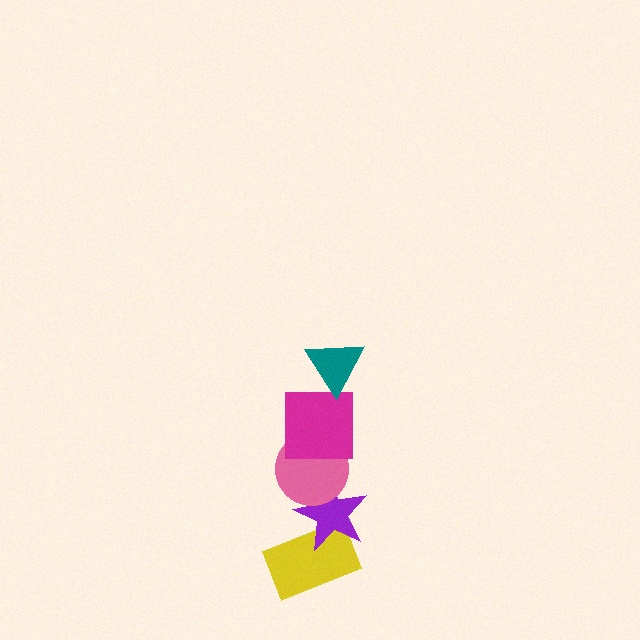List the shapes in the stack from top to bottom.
From top to bottom: the teal triangle, the magenta square, the pink circle, the purple star, the yellow rectangle.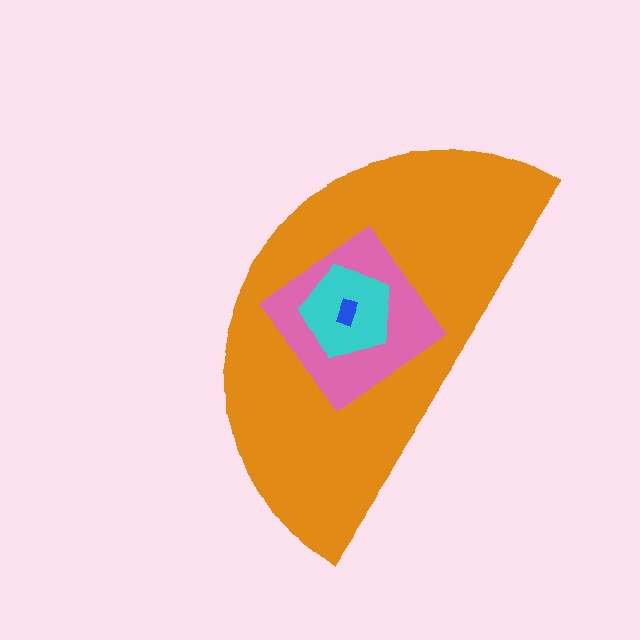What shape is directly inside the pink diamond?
The cyan pentagon.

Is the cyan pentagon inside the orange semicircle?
Yes.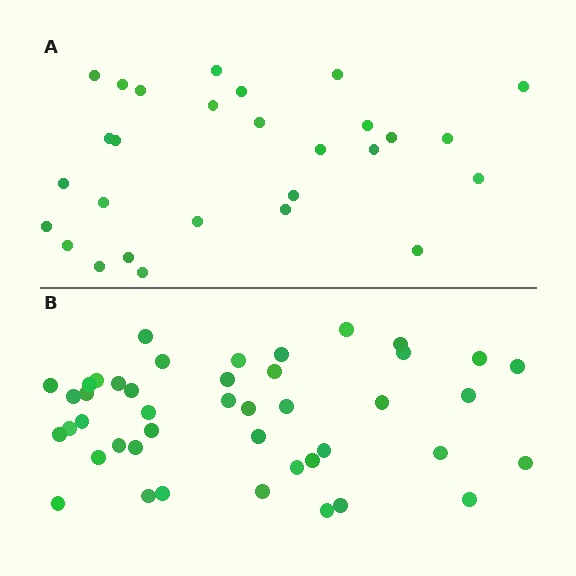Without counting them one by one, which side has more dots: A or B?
Region B (the bottom region) has more dots.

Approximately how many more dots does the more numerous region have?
Region B has approximately 15 more dots than region A.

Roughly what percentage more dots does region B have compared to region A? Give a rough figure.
About 55% more.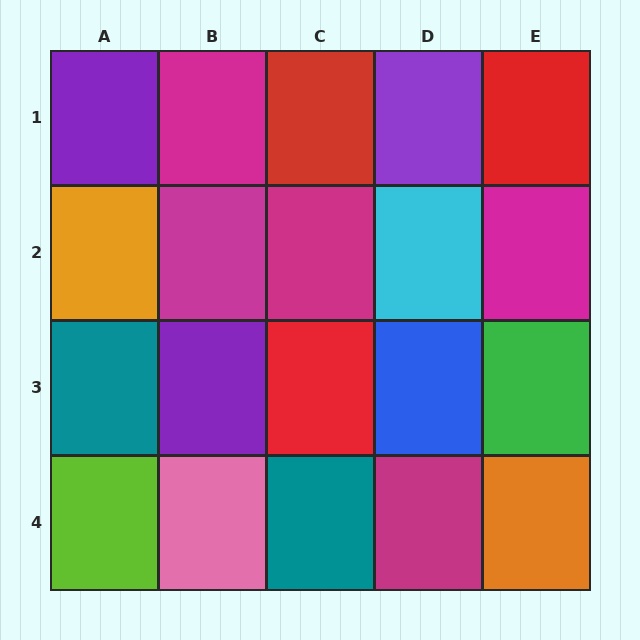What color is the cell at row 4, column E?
Orange.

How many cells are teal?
2 cells are teal.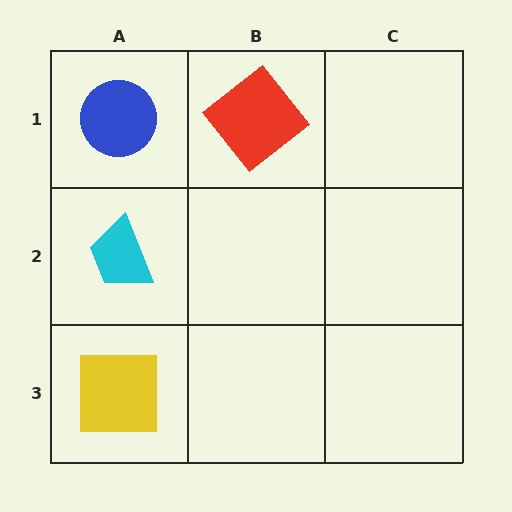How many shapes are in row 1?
2 shapes.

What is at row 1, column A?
A blue circle.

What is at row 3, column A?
A yellow square.